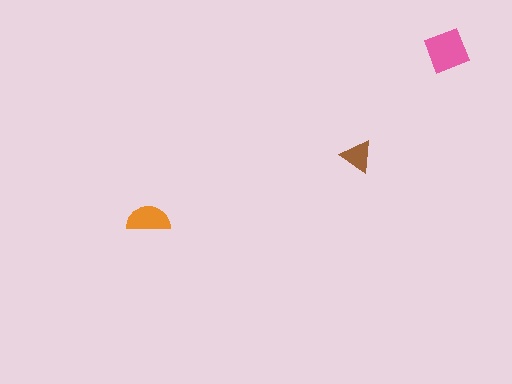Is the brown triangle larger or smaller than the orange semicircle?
Smaller.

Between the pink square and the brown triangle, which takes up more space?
The pink square.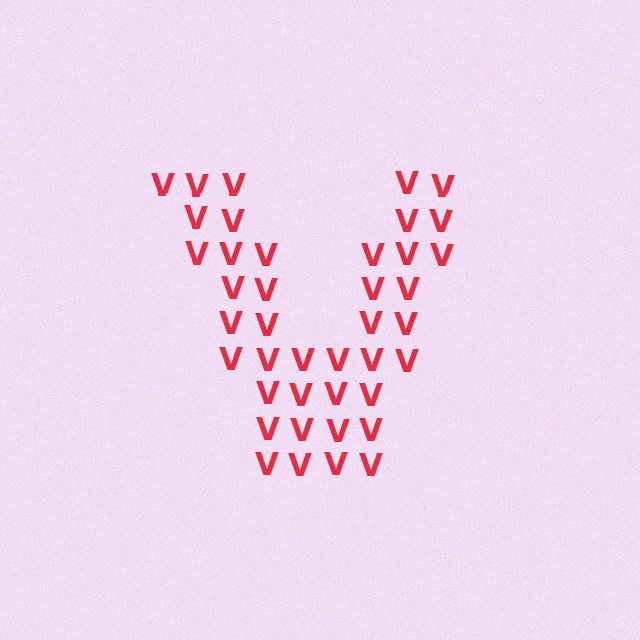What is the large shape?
The large shape is the letter V.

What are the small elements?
The small elements are letter V's.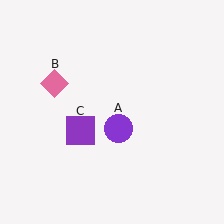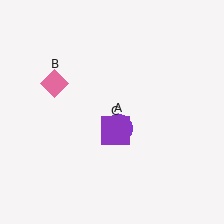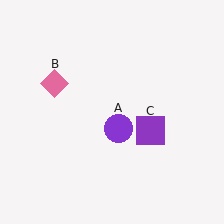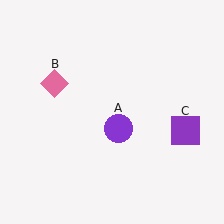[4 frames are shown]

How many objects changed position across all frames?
1 object changed position: purple square (object C).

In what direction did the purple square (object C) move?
The purple square (object C) moved right.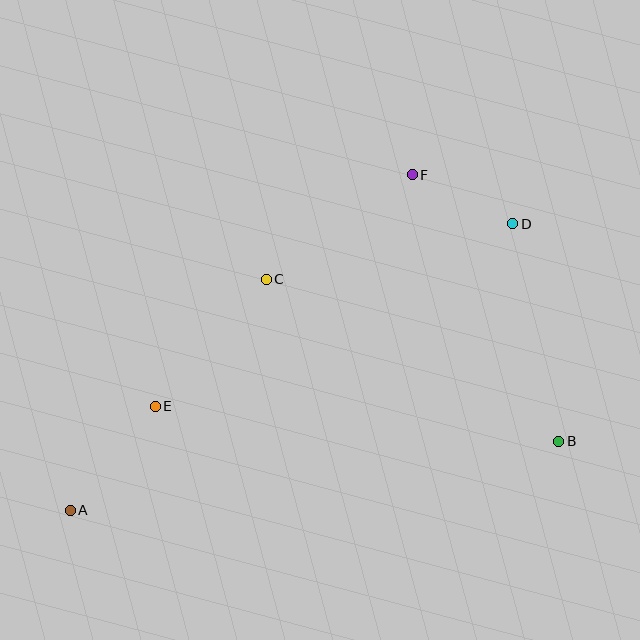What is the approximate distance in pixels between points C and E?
The distance between C and E is approximately 169 pixels.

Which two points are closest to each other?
Points D and F are closest to each other.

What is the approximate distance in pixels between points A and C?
The distance between A and C is approximately 303 pixels.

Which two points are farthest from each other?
Points A and D are farthest from each other.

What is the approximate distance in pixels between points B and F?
The distance between B and F is approximately 304 pixels.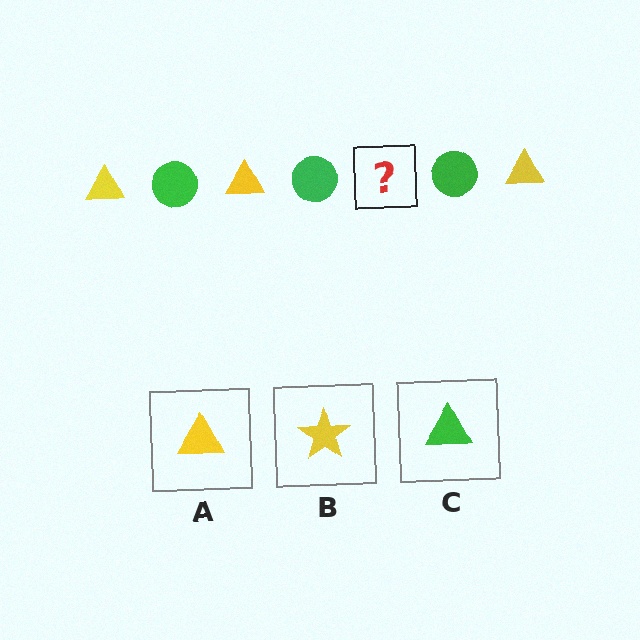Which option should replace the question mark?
Option A.